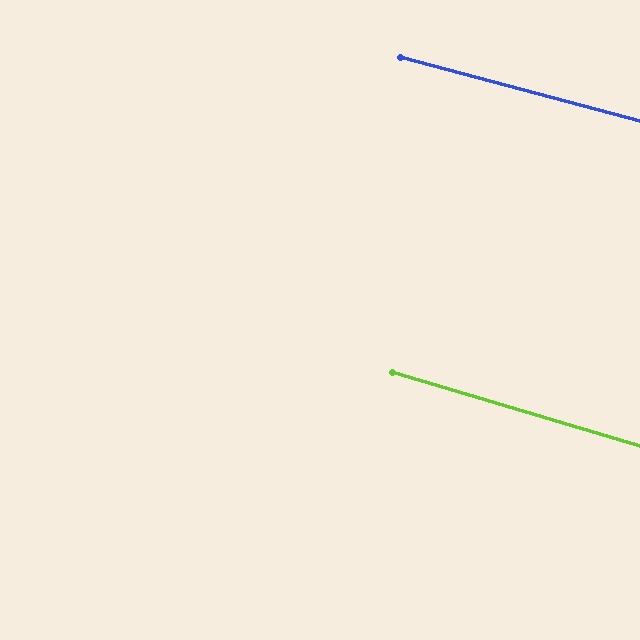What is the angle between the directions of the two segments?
Approximately 2 degrees.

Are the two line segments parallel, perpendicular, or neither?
Parallel — their directions differ by only 1.6°.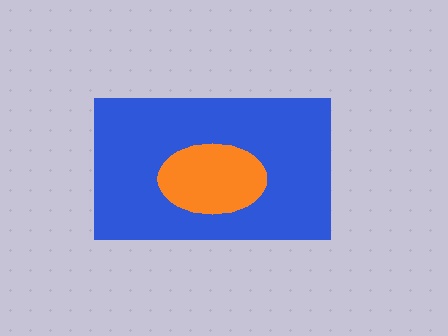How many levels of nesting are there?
2.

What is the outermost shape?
The blue rectangle.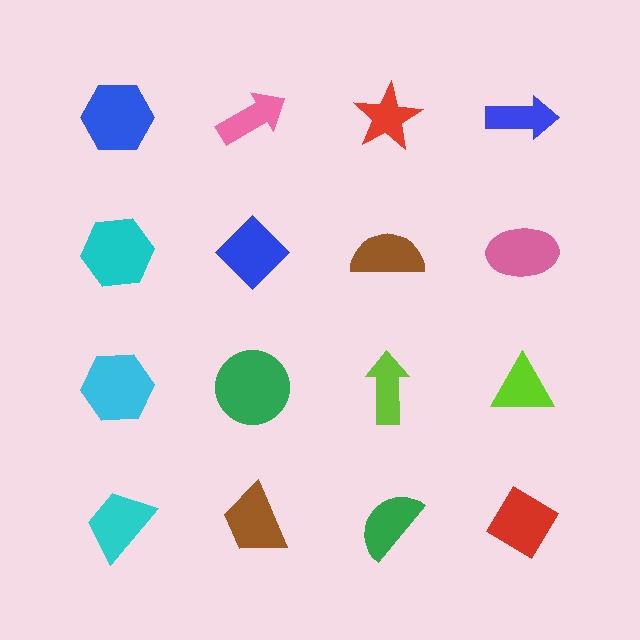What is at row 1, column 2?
A pink arrow.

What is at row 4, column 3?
A green semicircle.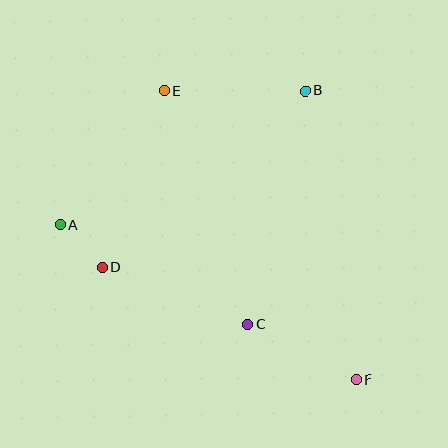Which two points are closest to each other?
Points A and D are closest to each other.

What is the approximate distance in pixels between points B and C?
The distance between B and C is approximately 240 pixels.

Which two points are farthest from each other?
Points E and F are farthest from each other.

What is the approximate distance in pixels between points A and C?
The distance between A and C is approximately 212 pixels.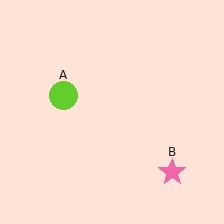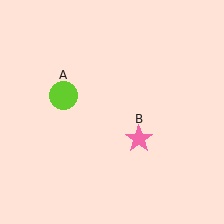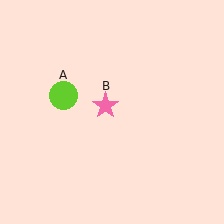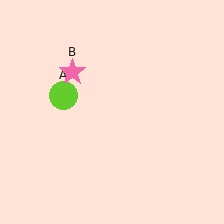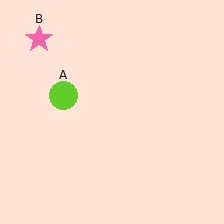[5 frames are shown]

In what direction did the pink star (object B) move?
The pink star (object B) moved up and to the left.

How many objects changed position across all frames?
1 object changed position: pink star (object B).